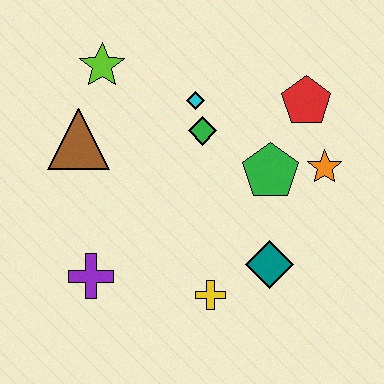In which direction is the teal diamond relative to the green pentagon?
The teal diamond is below the green pentagon.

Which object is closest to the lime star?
The brown triangle is closest to the lime star.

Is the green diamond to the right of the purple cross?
Yes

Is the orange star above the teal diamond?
Yes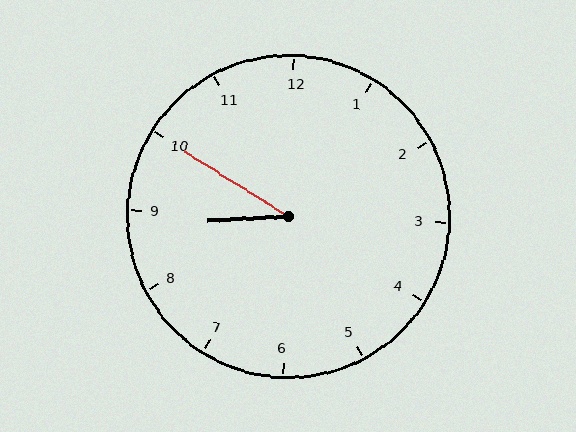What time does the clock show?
8:50.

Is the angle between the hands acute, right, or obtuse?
It is acute.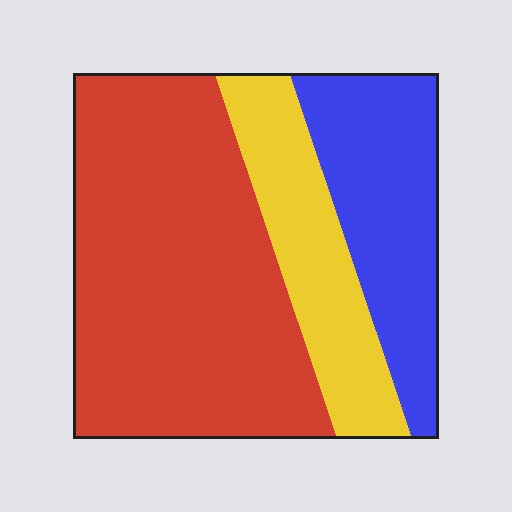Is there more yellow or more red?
Red.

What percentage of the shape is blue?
Blue takes up about one quarter (1/4) of the shape.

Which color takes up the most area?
Red, at roughly 55%.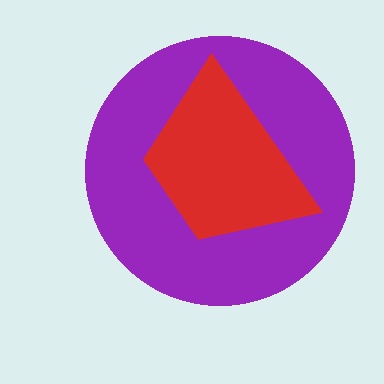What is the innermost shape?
The red trapezoid.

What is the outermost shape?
The purple circle.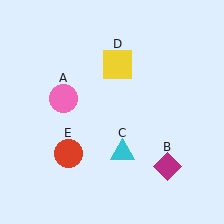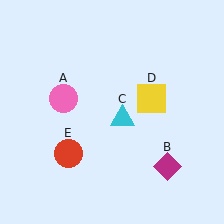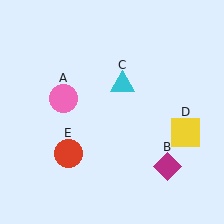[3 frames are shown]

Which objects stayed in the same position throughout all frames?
Pink circle (object A) and magenta diamond (object B) and red circle (object E) remained stationary.